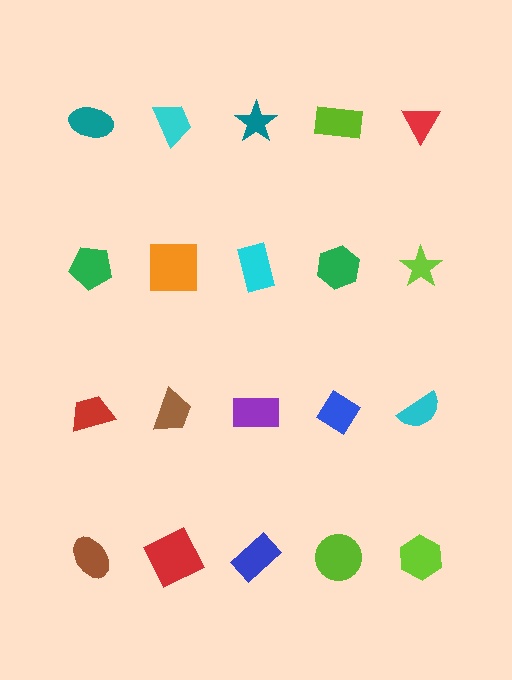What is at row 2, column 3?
A cyan rectangle.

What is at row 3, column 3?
A purple rectangle.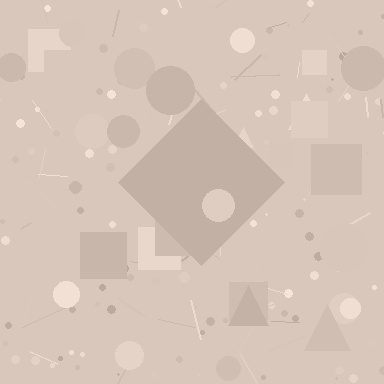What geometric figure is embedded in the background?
A diamond is embedded in the background.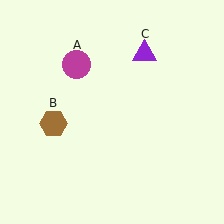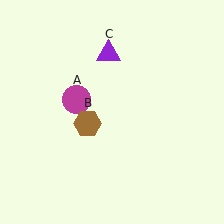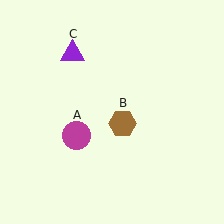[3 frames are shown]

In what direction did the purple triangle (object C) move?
The purple triangle (object C) moved left.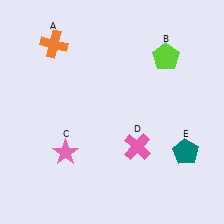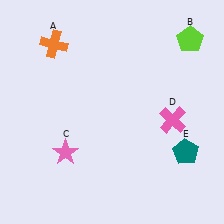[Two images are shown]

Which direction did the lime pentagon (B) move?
The lime pentagon (B) moved right.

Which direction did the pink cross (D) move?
The pink cross (D) moved right.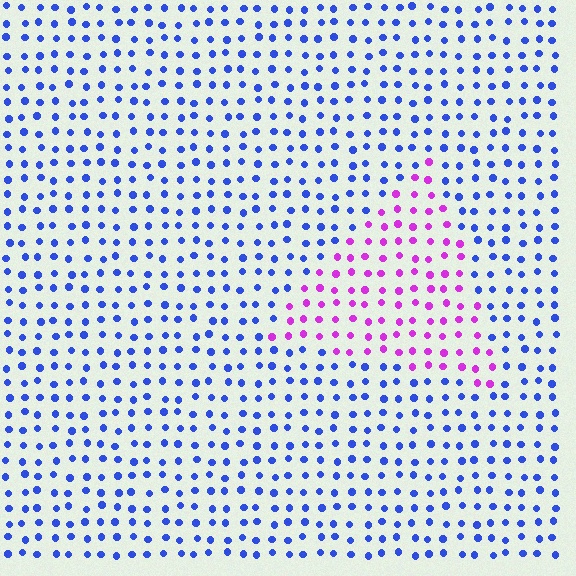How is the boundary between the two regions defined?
The boundary is defined purely by a slight shift in hue (about 67 degrees). Spacing, size, and orientation are identical on both sides.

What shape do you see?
I see a triangle.